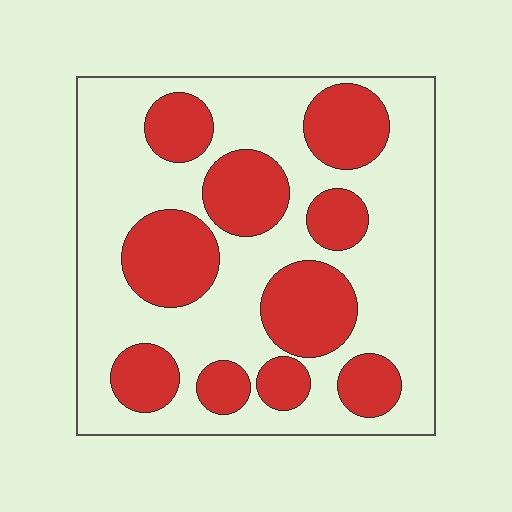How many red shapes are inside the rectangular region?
10.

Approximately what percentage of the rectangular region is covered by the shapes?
Approximately 35%.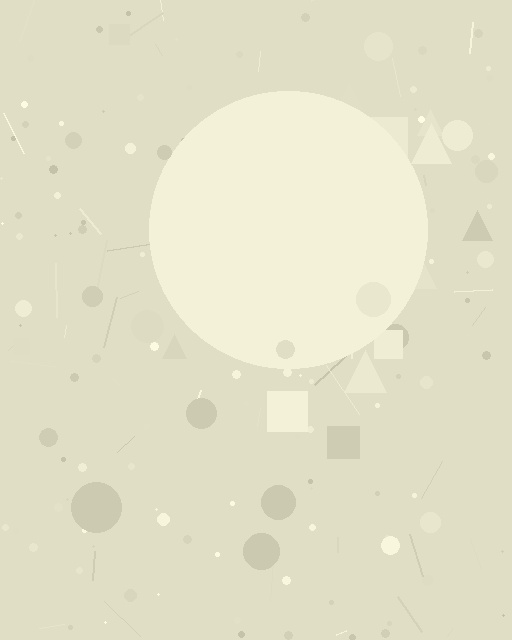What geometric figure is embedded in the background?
A circle is embedded in the background.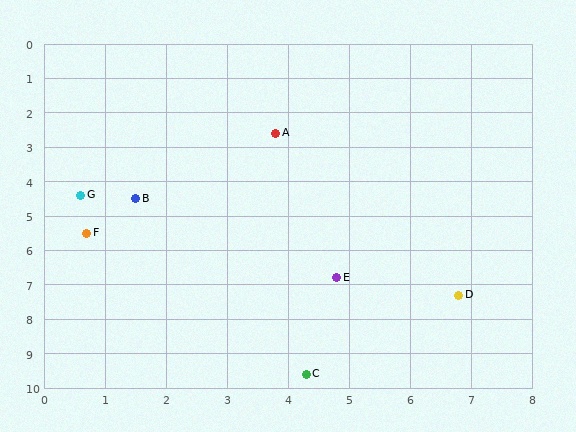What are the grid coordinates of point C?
Point C is at approximately (4.3, 9.6).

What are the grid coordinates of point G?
Point G is at approximately (0.6, 4.4).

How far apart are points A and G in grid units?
Points A and G are about 3.7 grid units apart.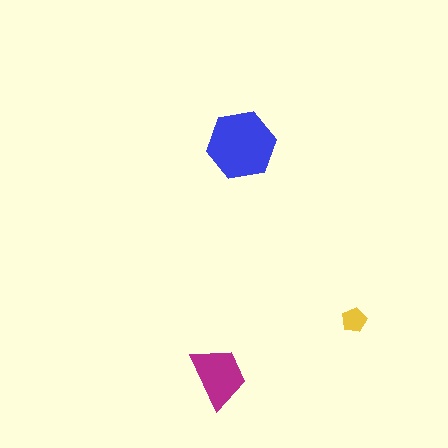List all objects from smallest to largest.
The yellow pentagon, the magenta trapezoid, the blue hexagon.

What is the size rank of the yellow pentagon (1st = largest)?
3rd.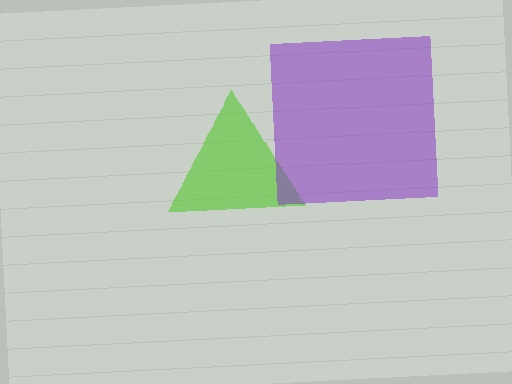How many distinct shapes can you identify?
There are 2 distinct shapes: a lime triangle, a purple square.